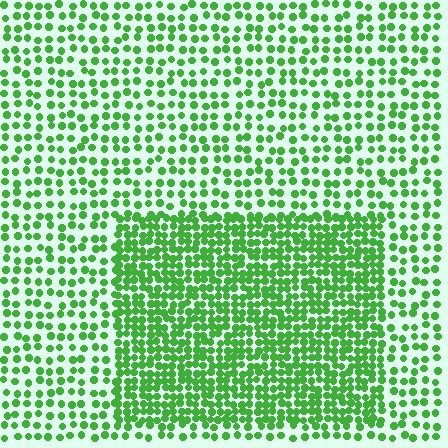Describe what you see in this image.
The image contains small green elements arranged at two different densities. A rectangle-shaped region is visible where the elements are more densely packed than the surrounding area.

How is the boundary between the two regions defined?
The boundary is defined by a change in element density (approximately 2.1x ratio). All elements are the same color, size, and shape.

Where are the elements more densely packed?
The elements are more densely packed inside the rectangle boundary.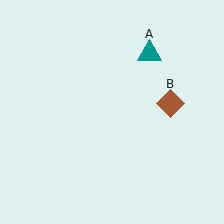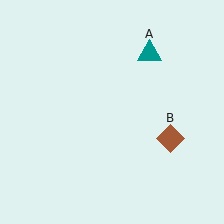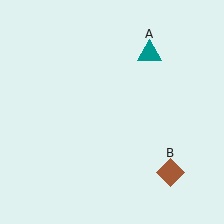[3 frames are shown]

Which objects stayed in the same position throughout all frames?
Teal triangle (object A) remained stationary.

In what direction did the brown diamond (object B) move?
The brown diamond (object B) moved down.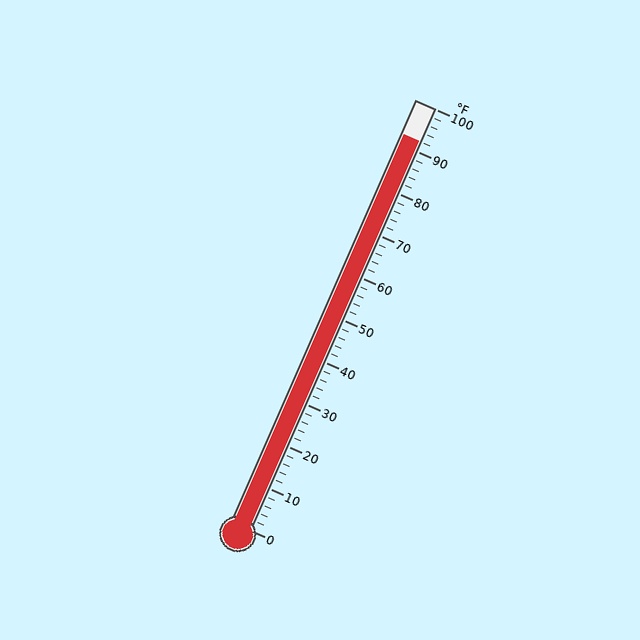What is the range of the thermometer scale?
The thermometer scale ranges from 0°F to 100°F.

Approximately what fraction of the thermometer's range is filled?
The thermometer is filled to approximately 90% of its range.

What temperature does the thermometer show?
The thermometer shows approximately 92°F.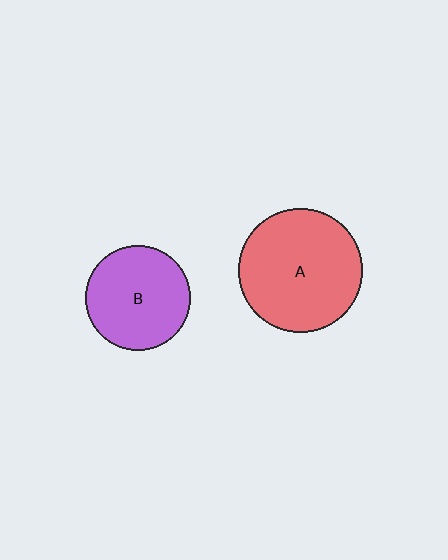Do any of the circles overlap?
No, none of the circles overlap.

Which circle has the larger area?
Circle A (red).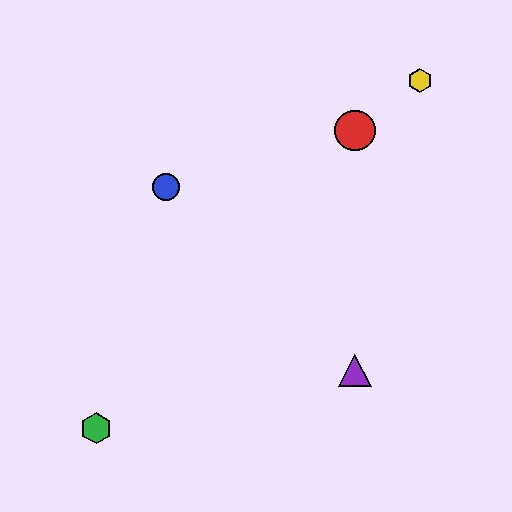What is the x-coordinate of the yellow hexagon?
The yellow hexagon is at x≈420.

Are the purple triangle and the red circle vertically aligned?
Yes, both are at x≈355.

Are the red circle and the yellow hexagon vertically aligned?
No, the red circle is at x≈355 and the yellow hexagon is at x≈420.